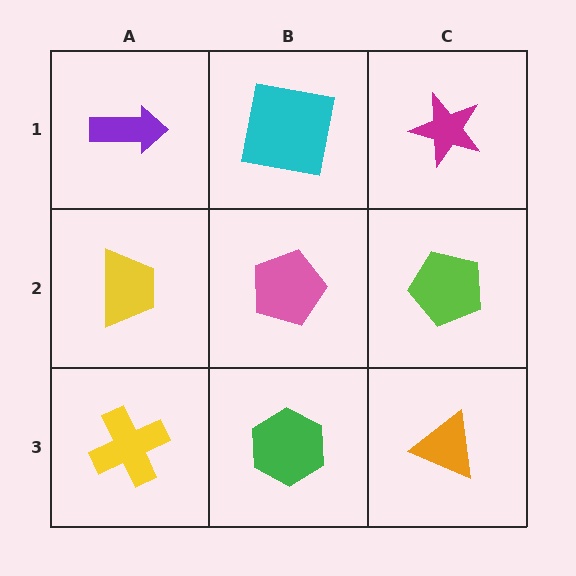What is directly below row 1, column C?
A lime pentagon.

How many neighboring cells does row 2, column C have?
3.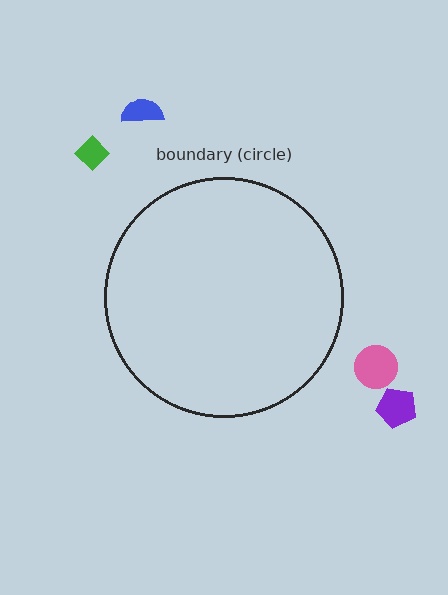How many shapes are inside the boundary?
0 inside, 4 outside.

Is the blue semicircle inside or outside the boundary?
Outside.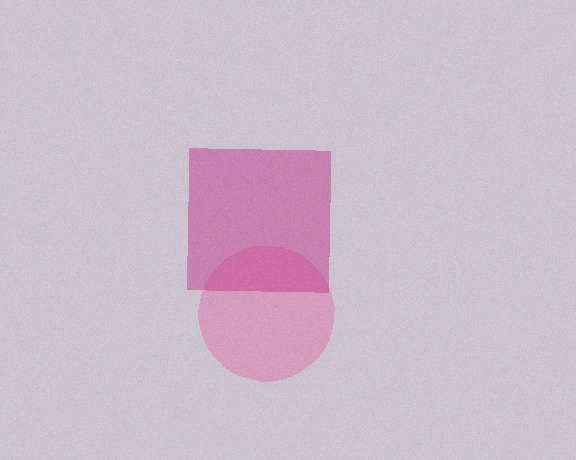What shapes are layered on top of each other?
The layered shapes are: a pink circle, a magenta square.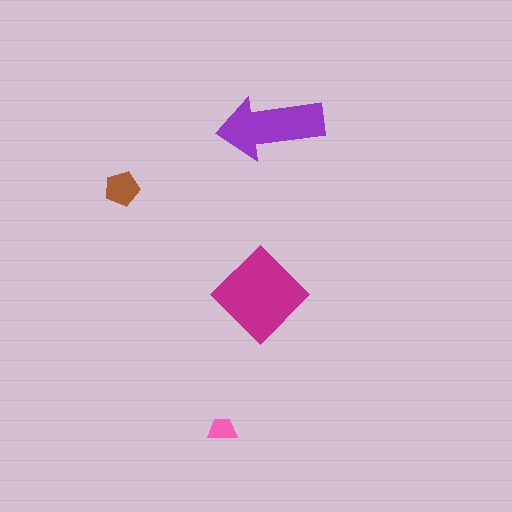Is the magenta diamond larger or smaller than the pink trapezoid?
Larger.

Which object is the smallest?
The pink trapezoid.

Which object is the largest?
The magenta diamond.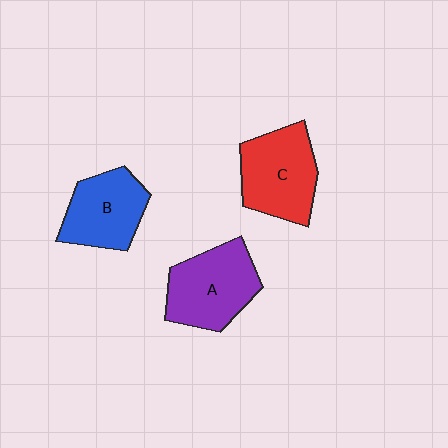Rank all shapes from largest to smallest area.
From largest to smallest: A (purple), C (red), B (blue).